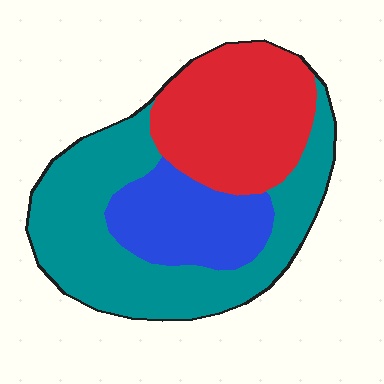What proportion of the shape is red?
Red takes up about one third (1/3) of the shape.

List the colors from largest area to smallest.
From largest to smallest: teal, red, blue.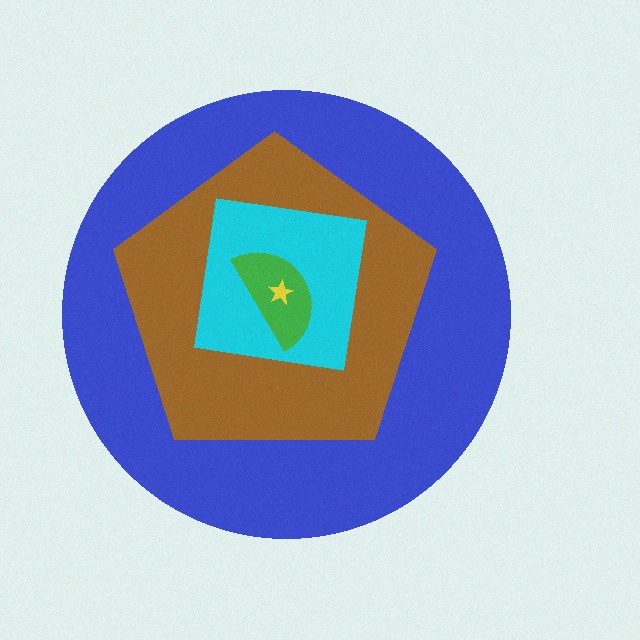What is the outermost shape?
The blue circle.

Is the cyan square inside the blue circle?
Yes.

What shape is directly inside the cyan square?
The green semicircle.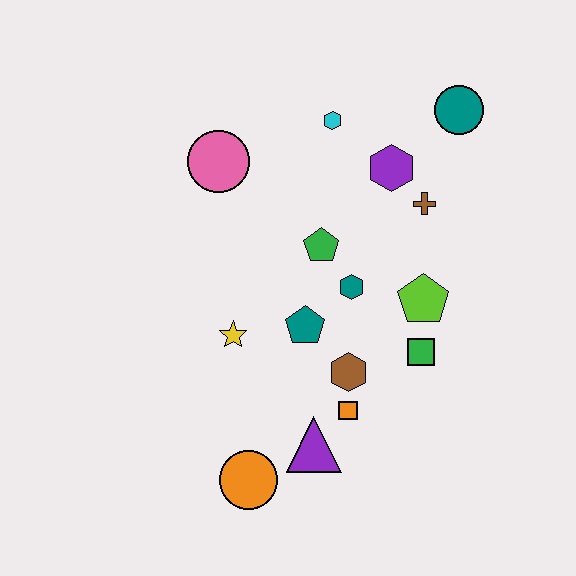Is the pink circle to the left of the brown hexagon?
Yes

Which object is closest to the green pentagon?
The teal hexagon is closest to the green pentagon.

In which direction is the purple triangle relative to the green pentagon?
The purple triangle is below the green pentagon.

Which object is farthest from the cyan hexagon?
The orange circle is farthest from the cyan hexagon.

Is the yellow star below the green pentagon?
Yes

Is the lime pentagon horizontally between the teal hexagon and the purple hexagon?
No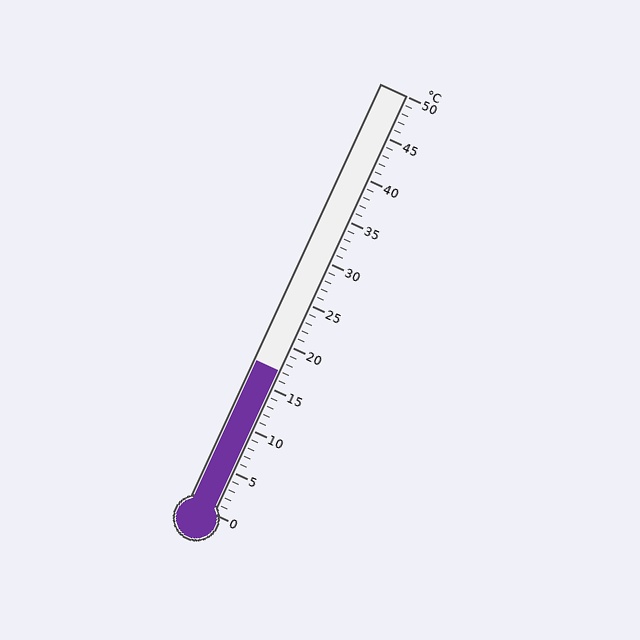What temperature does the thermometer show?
The thermometer shows approximately 17°C.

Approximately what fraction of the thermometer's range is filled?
The thermometer is filled to approximately 35% of its range.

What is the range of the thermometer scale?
The thermometer scale ranges from 0°C to 50°C.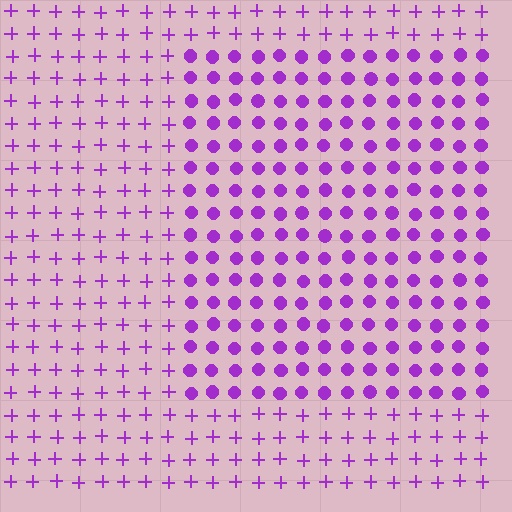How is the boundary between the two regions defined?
The boundary is defined by a change in element shape: circles inside vs. plus signs outside. All elements share the same color and spacing.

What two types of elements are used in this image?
The image uses circles inside the rectangle region and plus signs outside it.